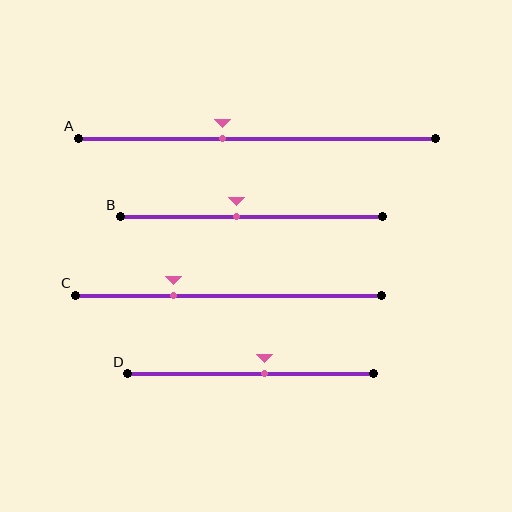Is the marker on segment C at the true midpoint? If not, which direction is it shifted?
No, the marker on segment C is shifted to the left by about 18% of the segment length.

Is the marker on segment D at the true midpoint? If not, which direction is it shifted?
No, the marker on segment D is shifted to the right by about 6% of the segment length.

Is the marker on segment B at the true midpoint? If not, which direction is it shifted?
No, the marker on segment B is shifted to the left by about 6% of the segment length.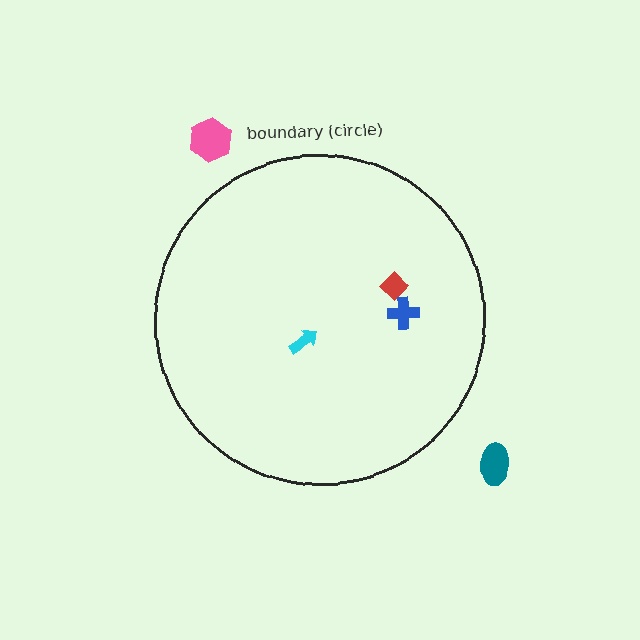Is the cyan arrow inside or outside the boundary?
Inside.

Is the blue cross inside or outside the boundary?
Inside.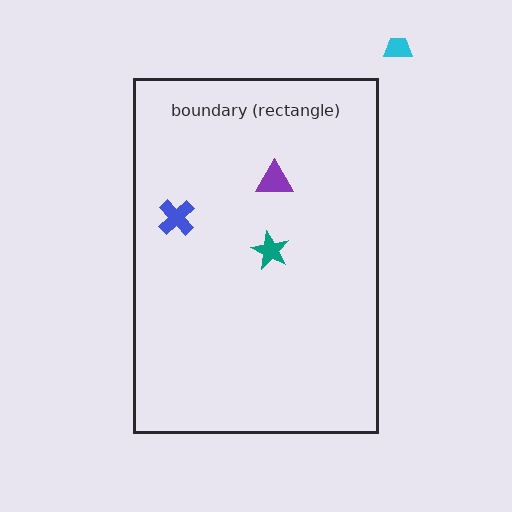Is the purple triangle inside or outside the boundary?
Inside.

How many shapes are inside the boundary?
3 inside, 1 outside.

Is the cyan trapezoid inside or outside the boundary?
Outside.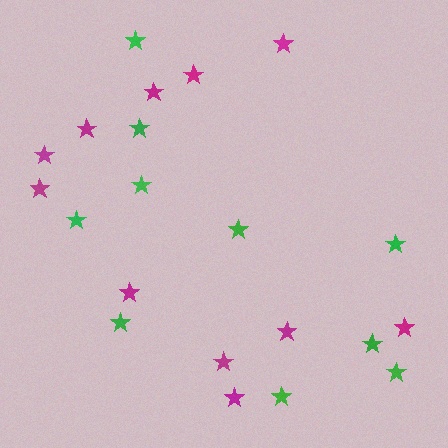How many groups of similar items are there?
There are 2 groups: one group of green stars (10) and one group of magenta stars (11).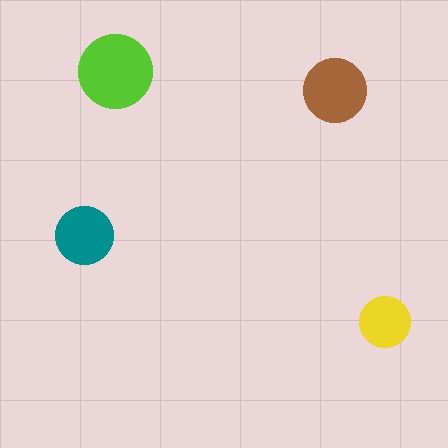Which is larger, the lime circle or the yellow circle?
The lime one.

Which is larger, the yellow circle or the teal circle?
The teal one.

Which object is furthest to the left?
The teal circle is leftmost.